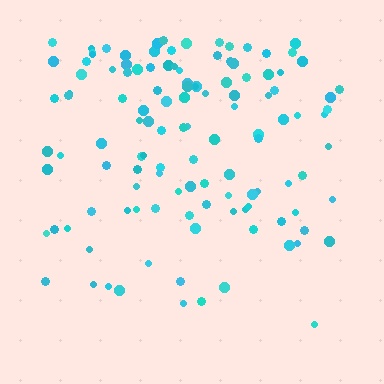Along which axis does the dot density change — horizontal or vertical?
Vertical.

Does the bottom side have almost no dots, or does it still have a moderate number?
Still a moderate number, just noticeably fewer than the top.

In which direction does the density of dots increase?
From bottom to top, with the top side densest.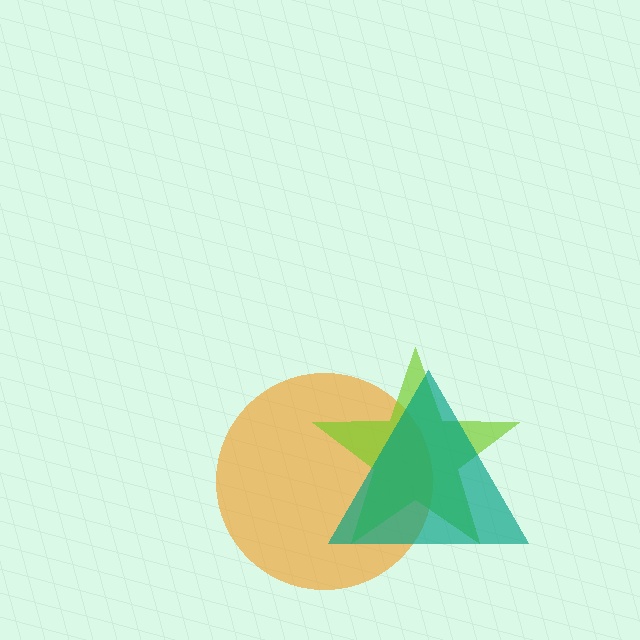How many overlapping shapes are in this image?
There are 3 overlapping shapes in the image.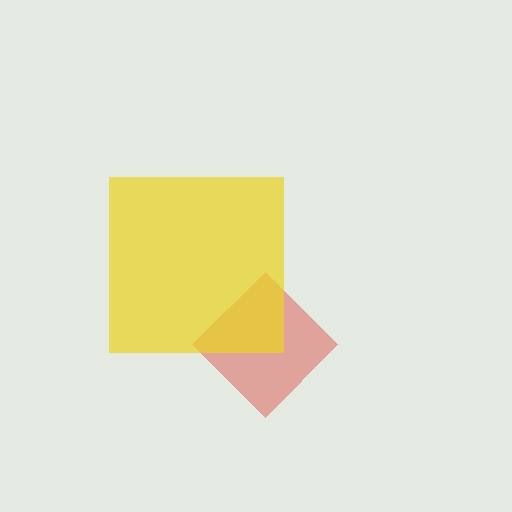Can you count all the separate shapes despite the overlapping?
Yes, there are 2 separate shapes.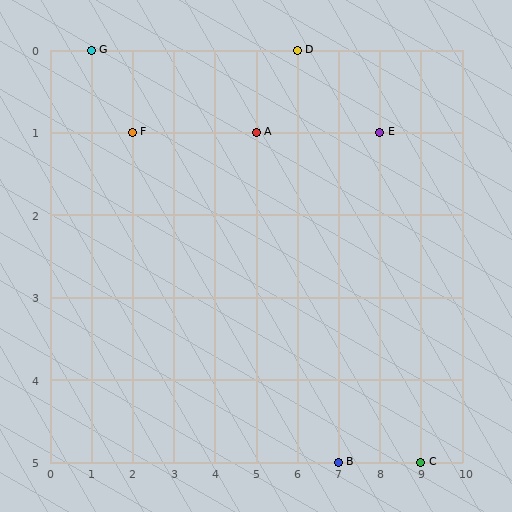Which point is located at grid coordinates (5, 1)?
Point A is at (5, 1).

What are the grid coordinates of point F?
Point F is at grid coordinates (2, 1).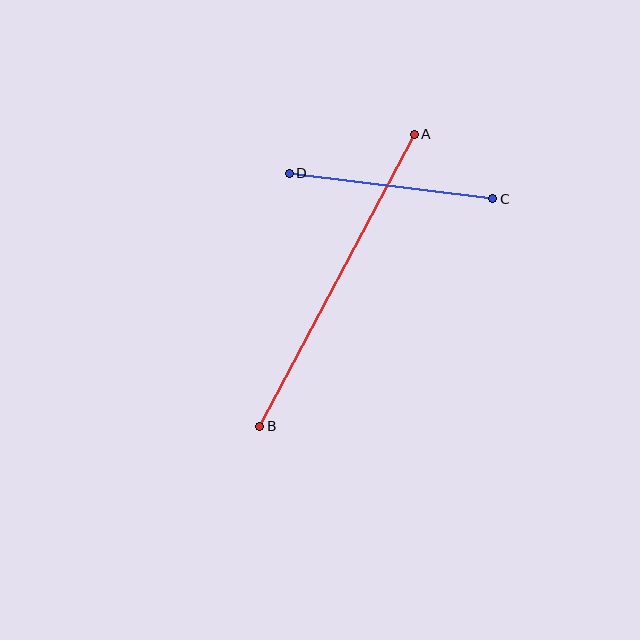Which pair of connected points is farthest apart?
Points A and B are farthest apart.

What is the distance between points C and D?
The distance is approximately 205 pixels.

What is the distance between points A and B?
The distance is approximately 331 pixels.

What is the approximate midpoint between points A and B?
The midpoint is at approximately (337, 280) pixels.